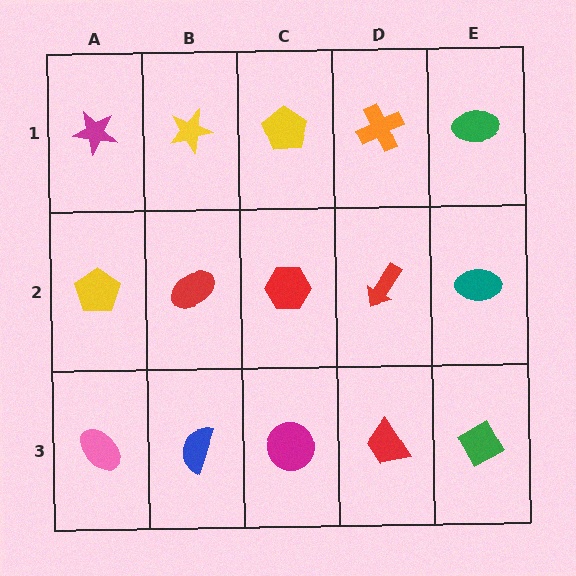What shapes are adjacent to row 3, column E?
A teal ellipse (row 2, column E), a red trapezoid (row 3, column D).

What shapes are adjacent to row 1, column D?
A red arrow (row 2, column D), a yellow pentagon (row 1, column C), a green ellipse (row 1, column E).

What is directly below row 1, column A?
A yellow pentagon.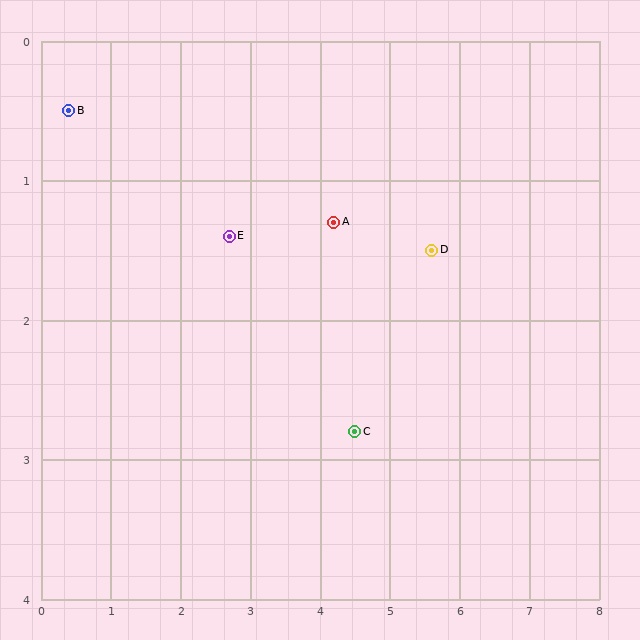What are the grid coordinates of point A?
Point A is at approximately (4.2, 1.3).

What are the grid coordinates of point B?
Point B is at approximately (0.4, 0.5).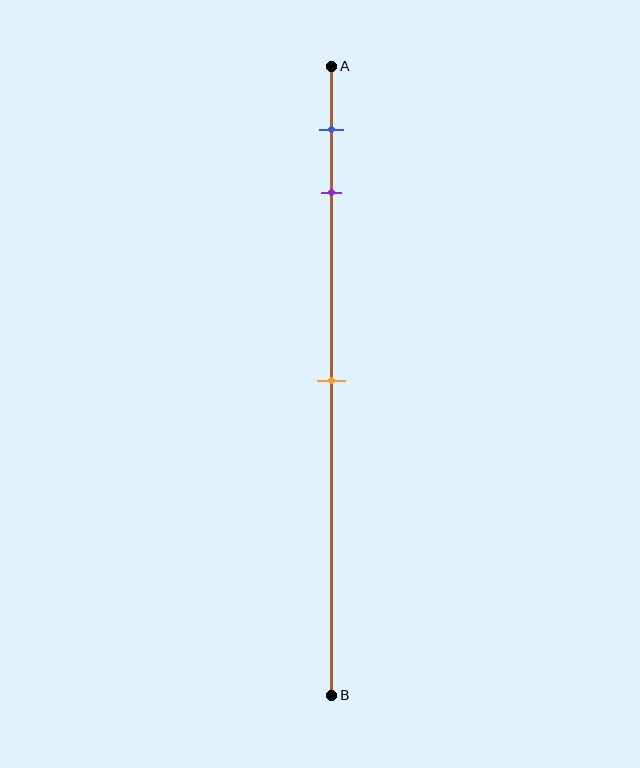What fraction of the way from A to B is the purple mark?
The purple mark is approximately 20% (0.2) of the way from A to B.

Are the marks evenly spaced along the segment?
No, the marks are not evenly spaced.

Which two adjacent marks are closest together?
The blue and purple marks are the closest adjacent pair.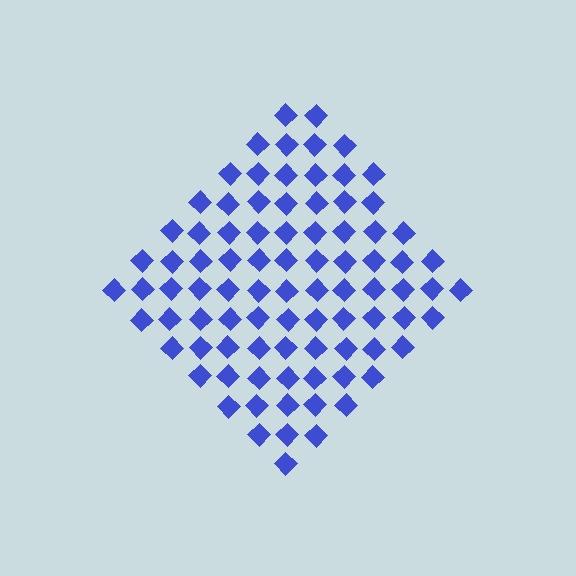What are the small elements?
The small elements are diamonds.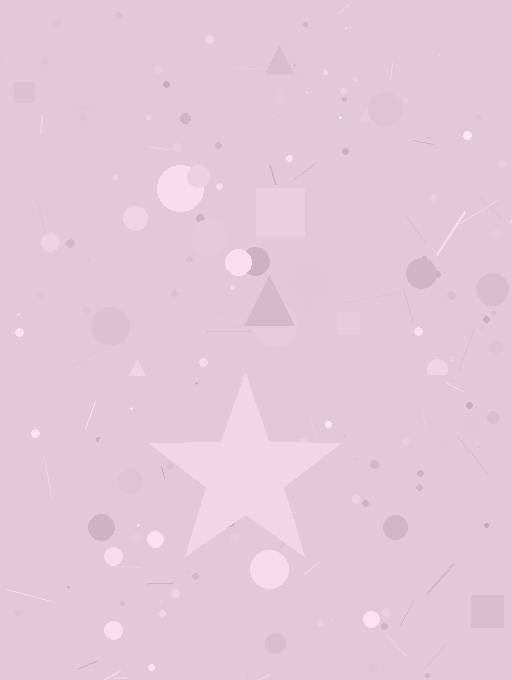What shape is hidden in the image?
A star is hidden in the image.